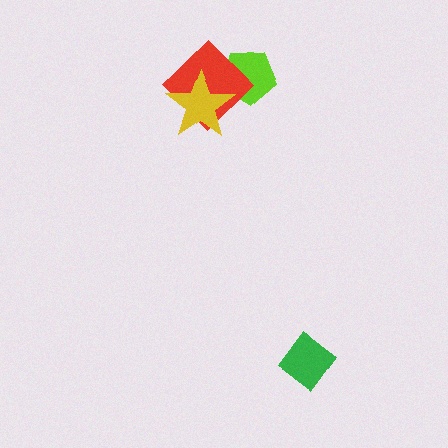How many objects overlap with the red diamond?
2 objects overlap with the red diamond.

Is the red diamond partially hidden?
Yes, it is partially covered by another shape.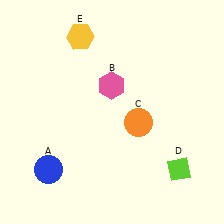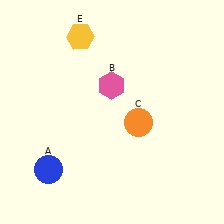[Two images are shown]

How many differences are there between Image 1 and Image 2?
There is 1 difference between the two images.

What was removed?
The lime diamond (D) was removed in Image 2.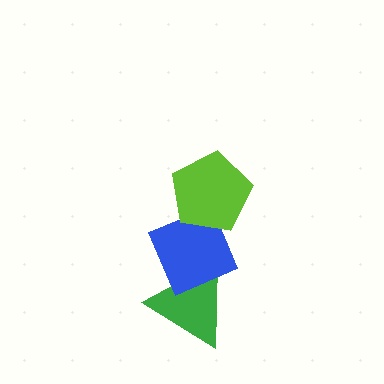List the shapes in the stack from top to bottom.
From top to bottom: the lime pentagon, the blue diamond, the green triangle.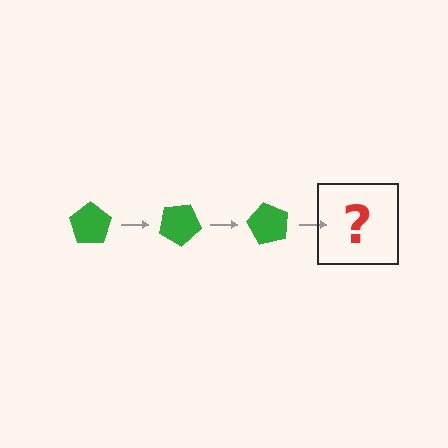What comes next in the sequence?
The next element should be a green pentagon rotated 90 degrees.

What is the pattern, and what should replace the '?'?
The pattern is that the pentagon rotates 30 degrees each step. The '?' should be a green pentagon rotated 90 degrees.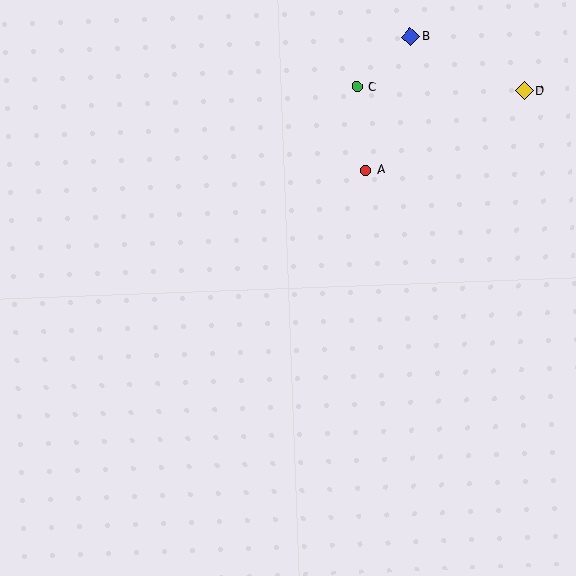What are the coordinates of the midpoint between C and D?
The midpoint between C and D is at (441, 89).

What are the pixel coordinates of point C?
Point C is at (357, 87).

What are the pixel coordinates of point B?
Point B is at (410, 37).